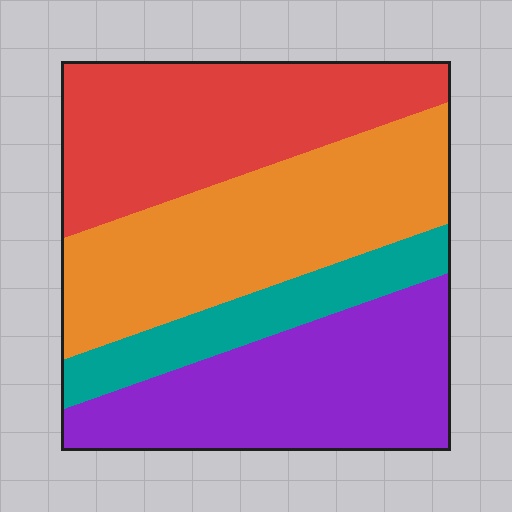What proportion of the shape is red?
Red covers 28% of the shape.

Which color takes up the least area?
Teal, at roughly 15%.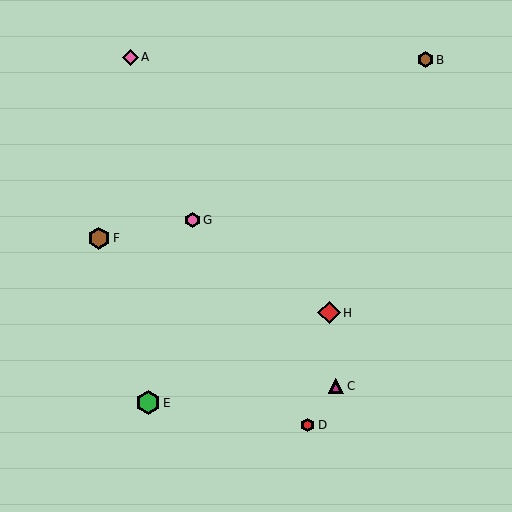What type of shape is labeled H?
Shape H is a red diamond.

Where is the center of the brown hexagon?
The center of the brown hexagon is at (99, 238).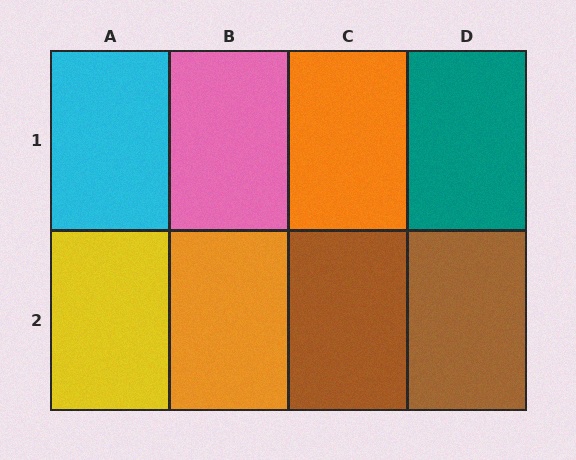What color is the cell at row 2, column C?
Brown.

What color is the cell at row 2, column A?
Yellow.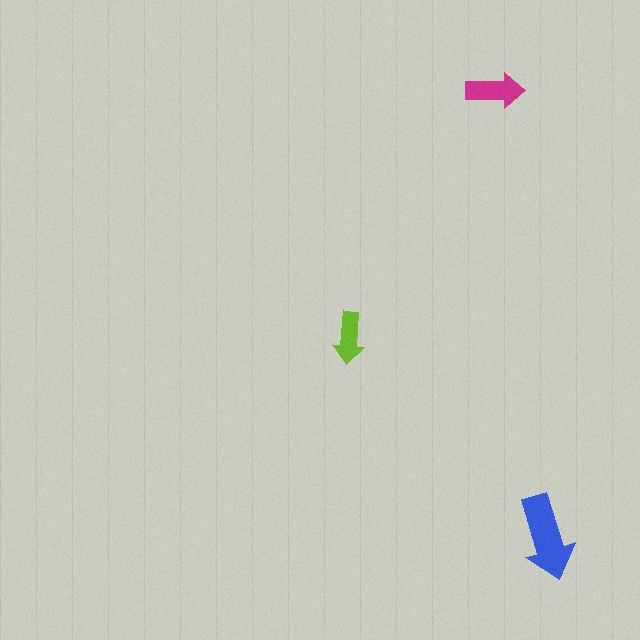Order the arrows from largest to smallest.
the blue one, the magenta one, the lime one.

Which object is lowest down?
The blue arrow is bottommost.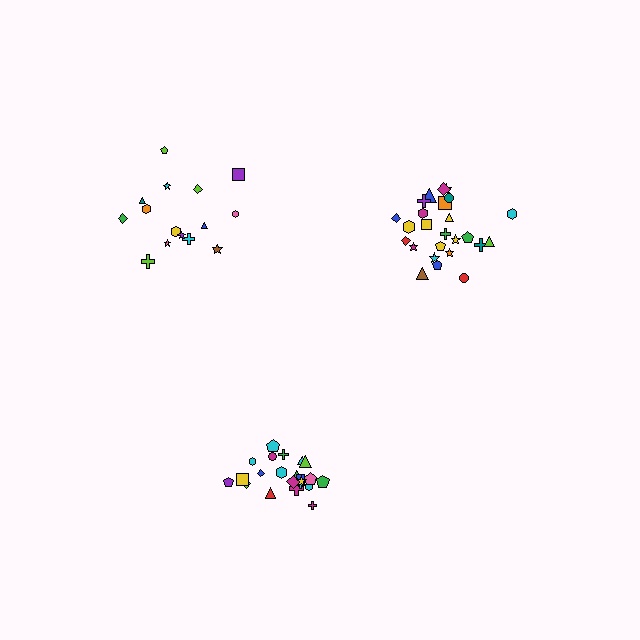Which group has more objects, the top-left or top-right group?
The top-right group.